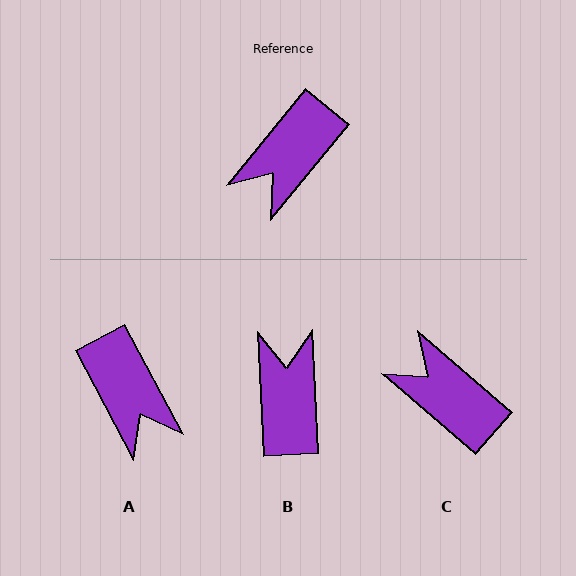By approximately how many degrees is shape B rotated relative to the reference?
Approximately 138 degrees clockwise.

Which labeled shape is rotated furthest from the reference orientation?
B, about 138 degrees away.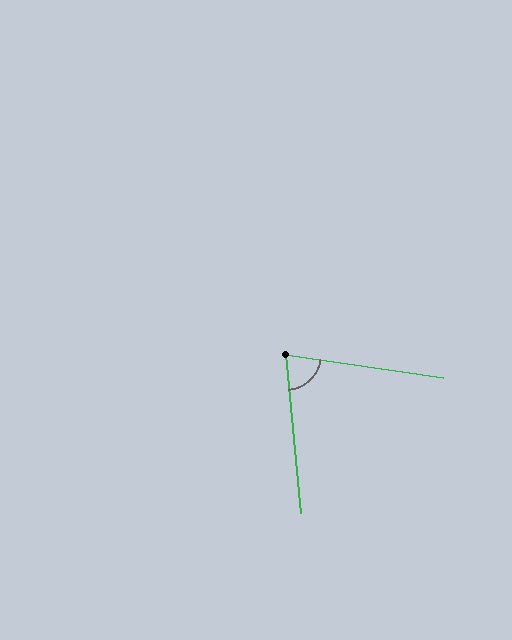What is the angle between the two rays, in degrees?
Approximately 77 degrees.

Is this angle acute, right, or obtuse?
It is acute.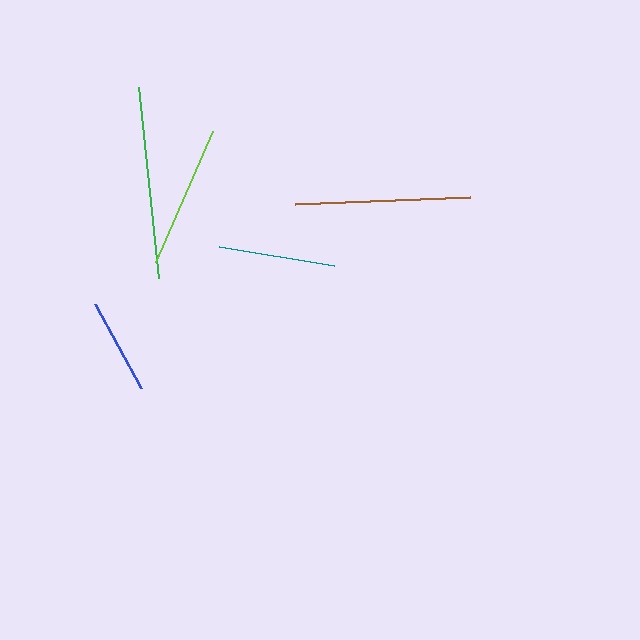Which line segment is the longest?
The green line is the longest at approximately 192 pixels.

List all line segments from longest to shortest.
From longest to shortest: green, brown, lime, teal, blue.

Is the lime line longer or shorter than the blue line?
The lime line is longer than the blue line.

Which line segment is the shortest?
The blue line is the shortest at approximately 95 pixels.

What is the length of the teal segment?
The teal segment is approximately 117 pixels long.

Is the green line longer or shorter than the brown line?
The green line is longer than the brown line.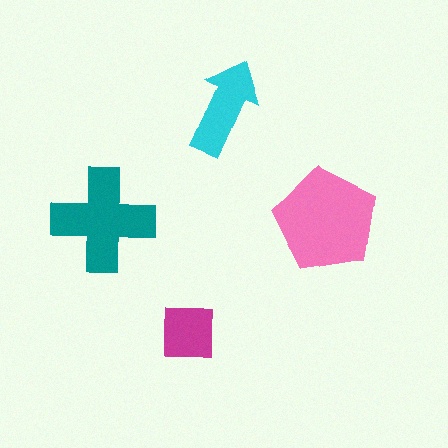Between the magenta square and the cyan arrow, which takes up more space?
The cyan arrow.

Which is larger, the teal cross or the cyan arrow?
The teal cross.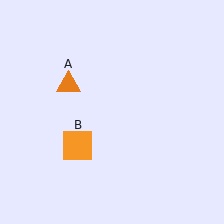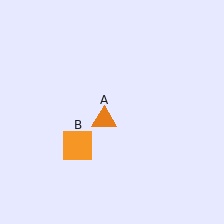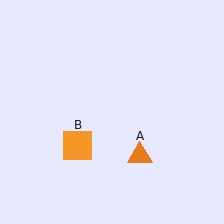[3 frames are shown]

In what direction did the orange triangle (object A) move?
The orange triangle (object A) moved down and to the right.